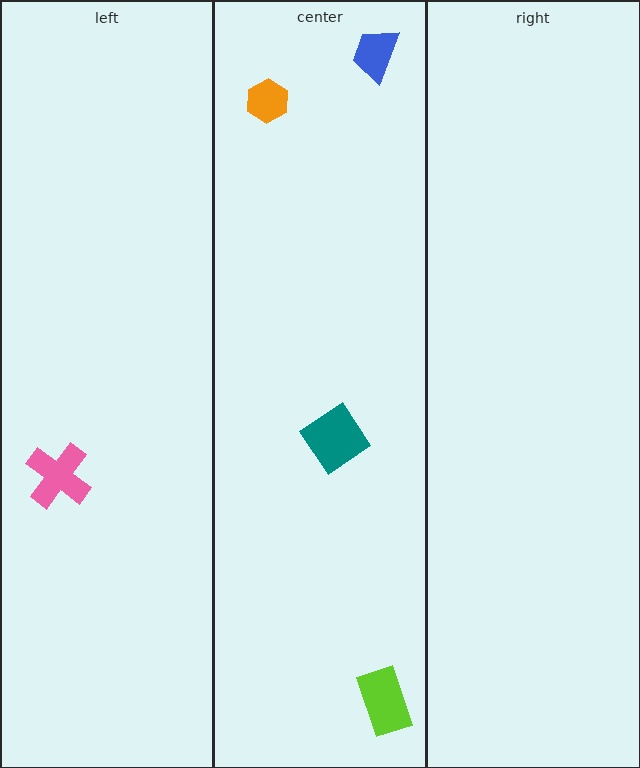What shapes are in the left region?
The pink cross.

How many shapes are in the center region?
4.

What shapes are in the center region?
The lime rectangle, the blue trapezoid, the orange hexagon, the teal diamond.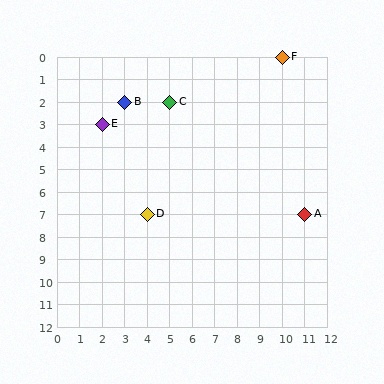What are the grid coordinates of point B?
Point B is at grid coordinates (3, 2).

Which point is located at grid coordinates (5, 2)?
Point C is at (5, 2).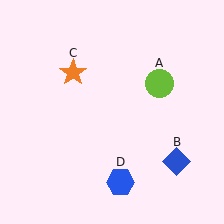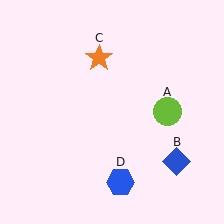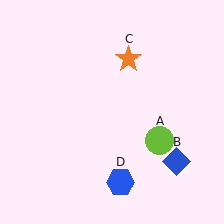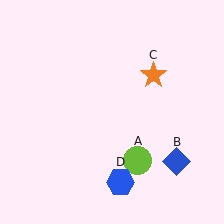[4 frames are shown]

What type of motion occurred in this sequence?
The lime circle (object A), orange star (object C) rotated clockwise around the center of the scene.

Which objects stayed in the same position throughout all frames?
Blue diamond (object B) and blue hexagon (object D) remained stationary.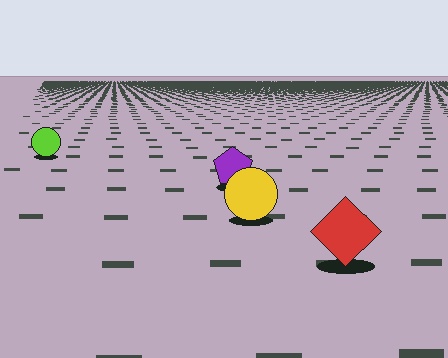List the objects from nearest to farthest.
From nearest to farthest: the red diamond, the yellow circle, the purple pentagon, the lime circle.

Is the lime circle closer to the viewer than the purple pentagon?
No. The purple pentagon is closer — you can tell from the texture gradient: the ground texture is coarser near it.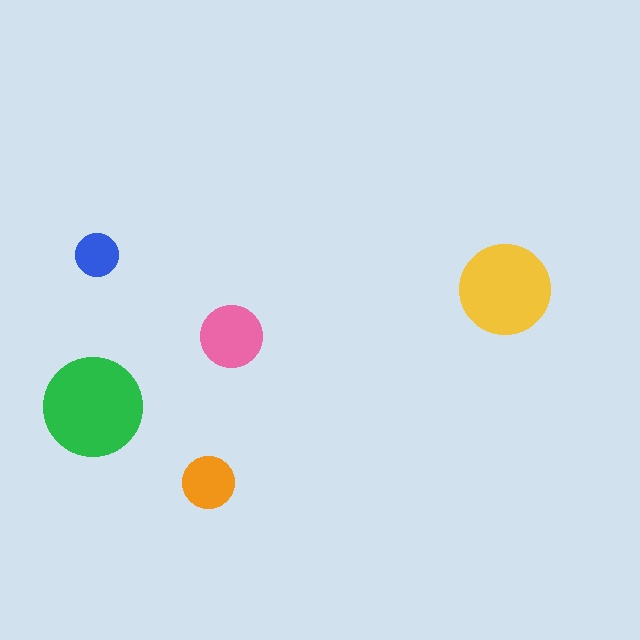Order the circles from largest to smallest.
the green one, the yellow one, the pink one, the orange one, the blue one.